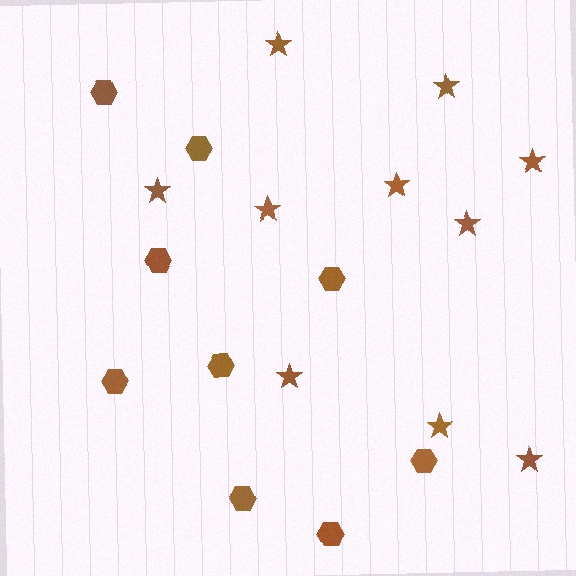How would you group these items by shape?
There are 2 groups: one group of hexagons (9) and one group of stars (10).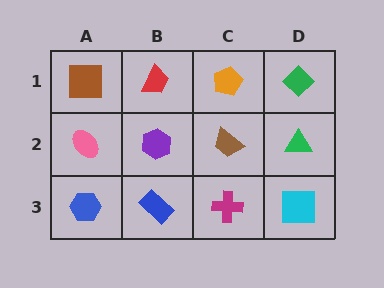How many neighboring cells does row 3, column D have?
2.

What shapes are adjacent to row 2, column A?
A brown square (row 1, column A), a blue hexagon (row 3, column A), a purple hexagon (row 2, column B).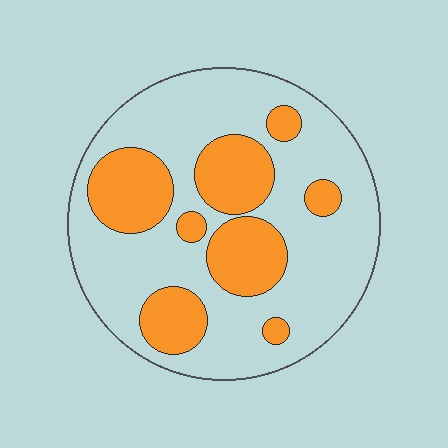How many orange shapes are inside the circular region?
8.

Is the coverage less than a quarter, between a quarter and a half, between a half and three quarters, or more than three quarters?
Between a quarter and a half.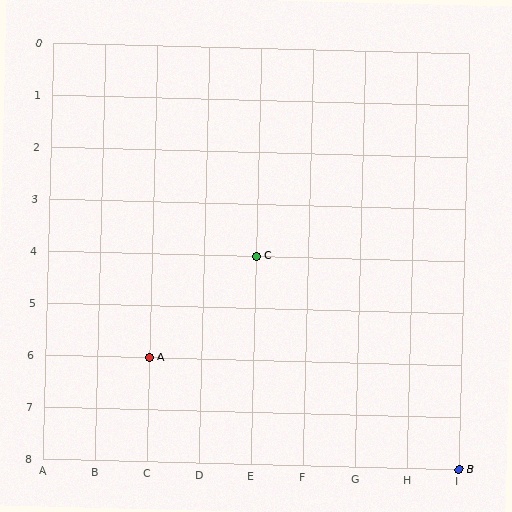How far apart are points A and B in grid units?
Points A and B are 6 columns and 2 rows apart (about 6.3 grid units diagonally).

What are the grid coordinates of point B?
Point B is at grid coordinates (I, 8).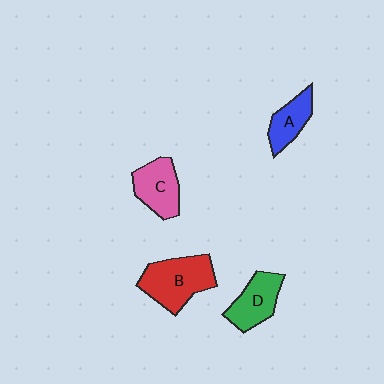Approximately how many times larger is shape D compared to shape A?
Approximately 1.3 times.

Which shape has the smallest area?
Shape A (blue).